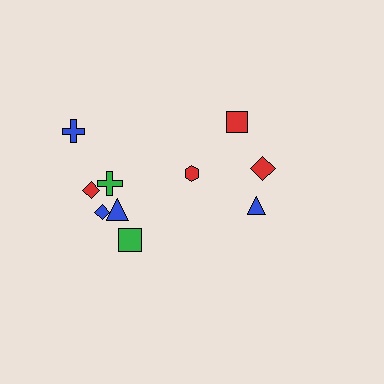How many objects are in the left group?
There are 6 objects.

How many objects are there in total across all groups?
There are 10 objects.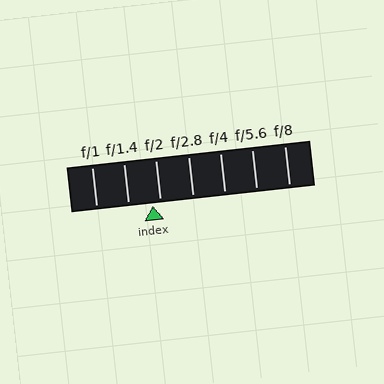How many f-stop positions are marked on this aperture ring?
There are 7 f-stop positions marked.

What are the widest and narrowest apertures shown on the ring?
The widest aperture shown is f/1 and the narrowest is f/8.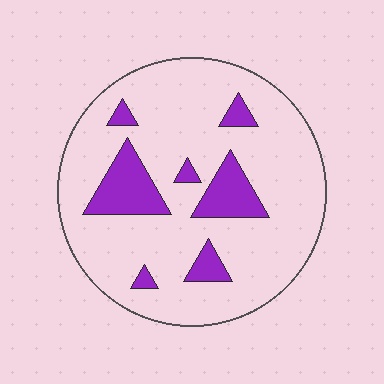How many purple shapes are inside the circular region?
7.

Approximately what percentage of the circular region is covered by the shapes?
Approximately 15%.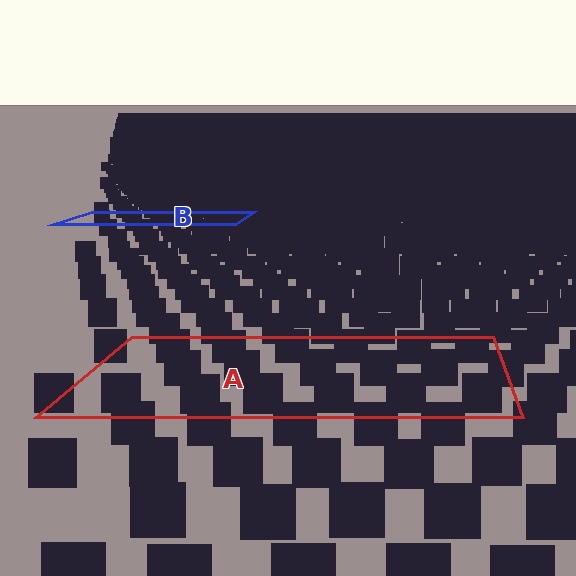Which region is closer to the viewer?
Region A is closer. The texture elements there are larger and more spread out.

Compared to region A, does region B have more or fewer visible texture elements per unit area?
Region B has more texture elements per unit area — they are packed more densely because it is farther away.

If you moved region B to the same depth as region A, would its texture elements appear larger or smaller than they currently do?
They would appear larger. At a closer depth, the same texture elements are projected at a bigger on-screen size.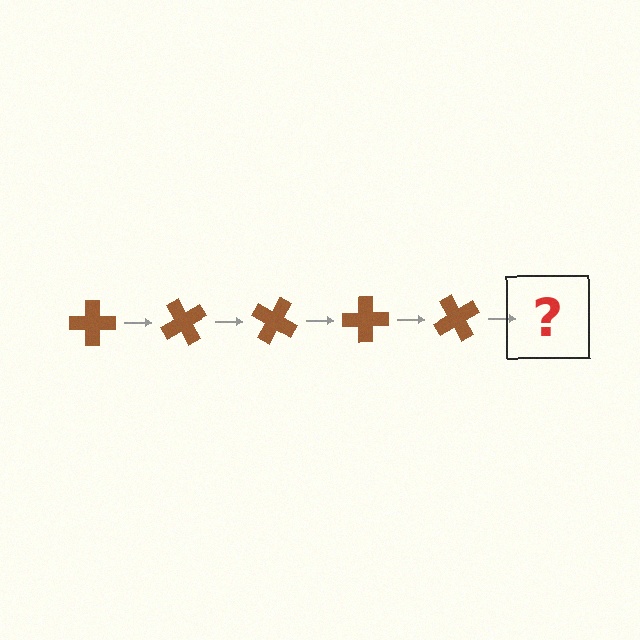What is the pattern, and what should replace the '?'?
The pattern is that the cross rotates 60 degrees each step. The '?' should be a brown cross rotated 300 degrees.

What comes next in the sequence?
The next element should be a brown cross rotated 300 degrees.